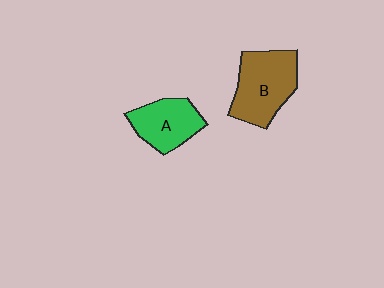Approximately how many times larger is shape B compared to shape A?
Approximately 1.4 times.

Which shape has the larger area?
Shape B (brown).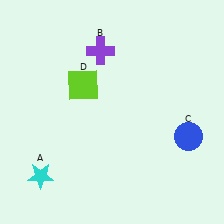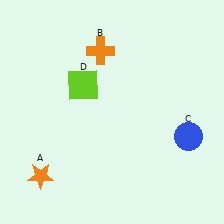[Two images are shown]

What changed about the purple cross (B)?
In Image 1, B is purple. In Image 2, it changed to orange.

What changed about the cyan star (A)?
In Image 1, A is cyan. In Image 2, it changed to orange.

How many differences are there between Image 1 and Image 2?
There are 2 differences between the two images.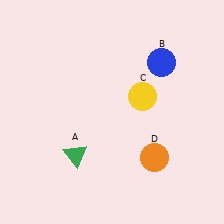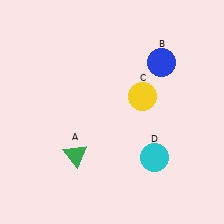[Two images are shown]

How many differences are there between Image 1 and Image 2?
There is 1 difference between the two images.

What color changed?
The circle (D) changed from orange in Image 1 to cyan in Image 2.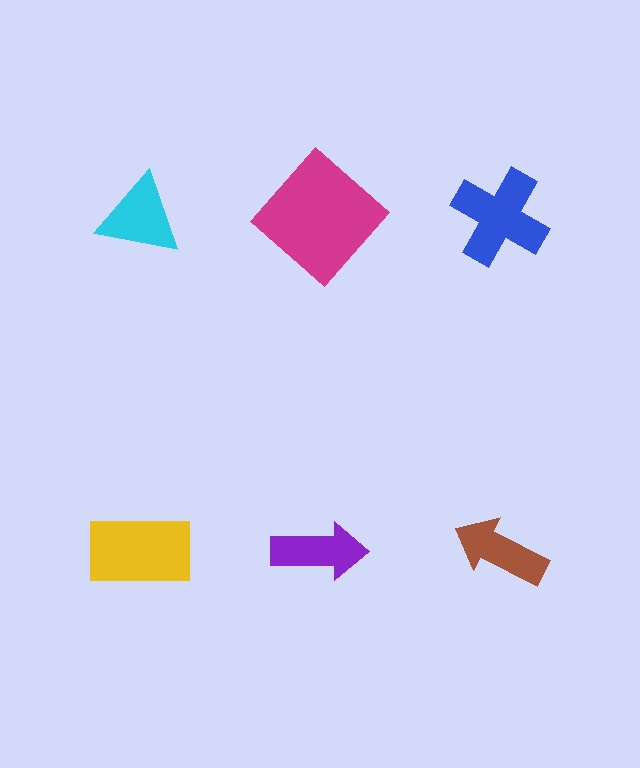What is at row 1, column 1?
A cyan triangle.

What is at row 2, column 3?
A brown arrow.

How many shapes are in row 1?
3 shapes.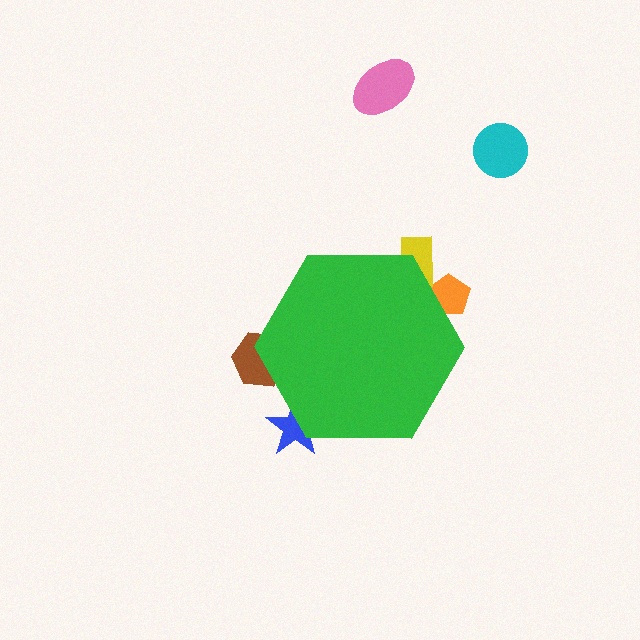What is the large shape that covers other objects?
A green hexagon.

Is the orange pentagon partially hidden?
Yes, the orange pentagon is partially hidden behind the green hexagon.